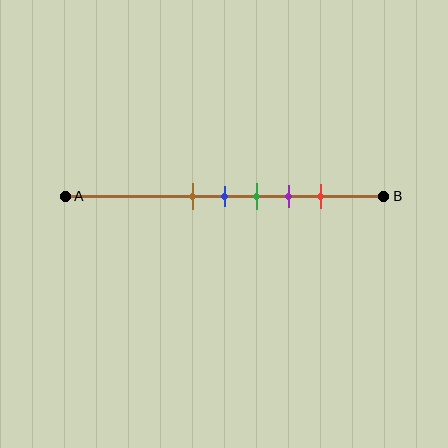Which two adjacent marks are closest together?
The brown and blue marks are the closest adjacent pair.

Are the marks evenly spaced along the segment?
Yes, the marks are approximately evenly spaced.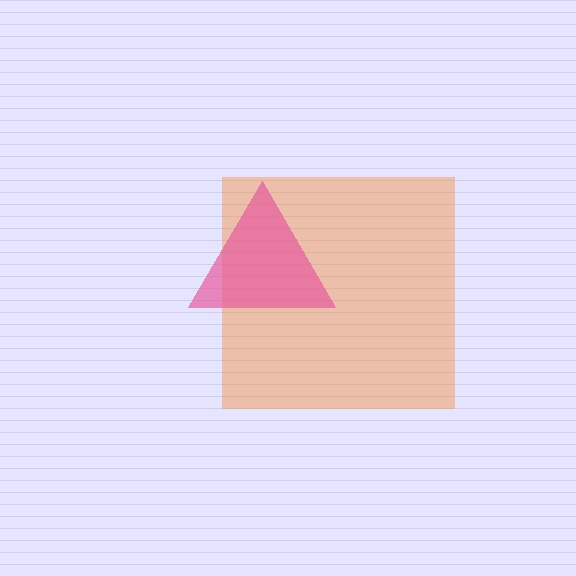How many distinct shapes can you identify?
There are 2 distinct shapes: an orange square, a pink triangle.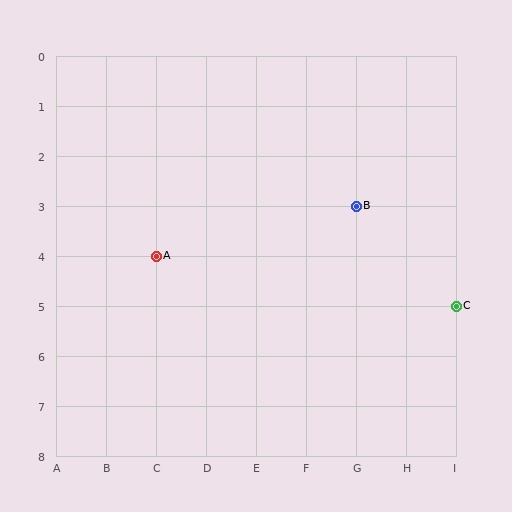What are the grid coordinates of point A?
Point A is at grid coordinates (C, 4).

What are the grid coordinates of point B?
Point B is at grid coordinates (G, 3).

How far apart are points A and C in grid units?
Points A and C are 6 columns and 1 row apart (about 6.1 grid units diagonally).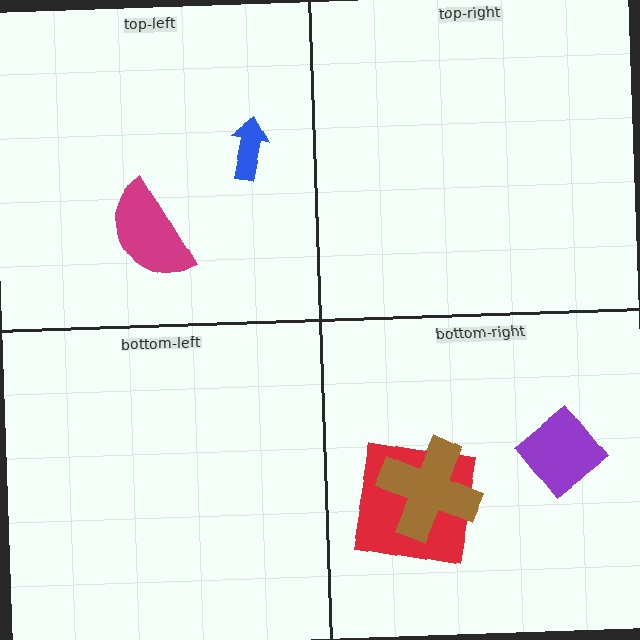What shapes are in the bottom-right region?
The purple diamond, the red square, the brown cross.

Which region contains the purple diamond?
The bottom-right region.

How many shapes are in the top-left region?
2.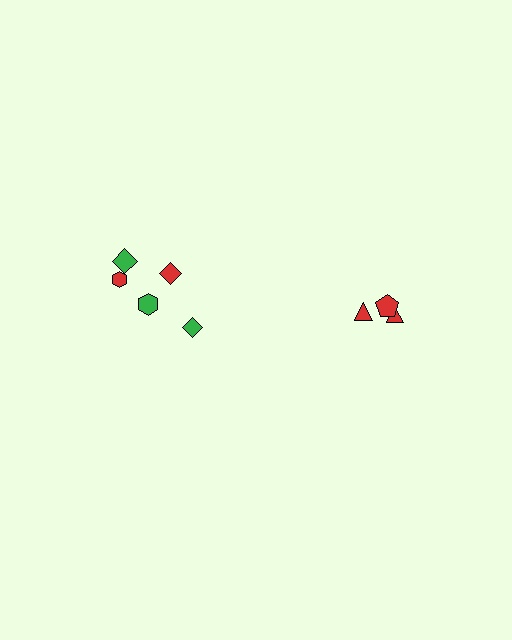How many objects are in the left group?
There are 5 objects.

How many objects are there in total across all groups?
There are 8 objects.